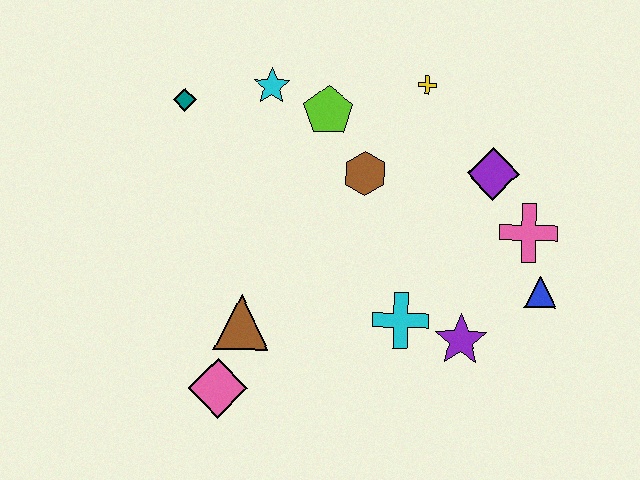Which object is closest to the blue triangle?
The pink cross is closest to the blue triangle.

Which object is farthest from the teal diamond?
The blue triangle is farthest from the teal diamond.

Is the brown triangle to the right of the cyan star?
No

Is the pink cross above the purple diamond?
No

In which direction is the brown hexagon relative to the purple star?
The brown hexagon is above the purple star.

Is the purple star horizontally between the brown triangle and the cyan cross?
No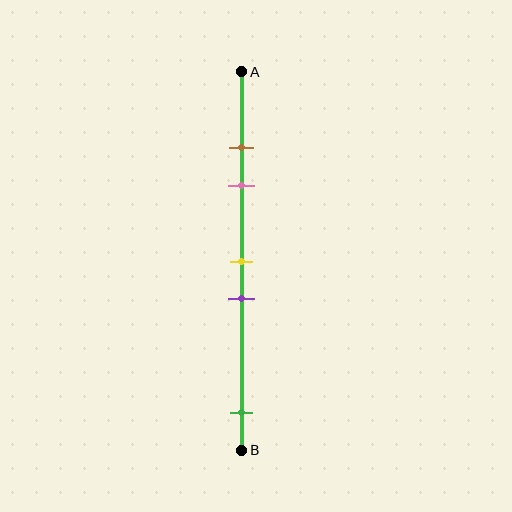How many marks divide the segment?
There are 5 marks dividing the segment.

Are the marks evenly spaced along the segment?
No, the marks are not evenly spaced.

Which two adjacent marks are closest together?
The brown and pink marks are the closest adjacent pair.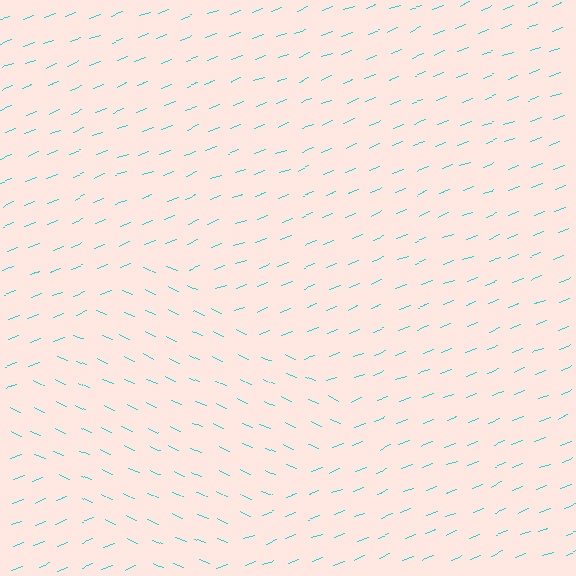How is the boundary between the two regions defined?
The boundary is defined purely by a change in line orientation (approximately 45 degrees difference). All lines are the same color and thickness.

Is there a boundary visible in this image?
Yes, there is a texture boundary formed by a change in line orientation.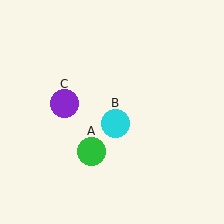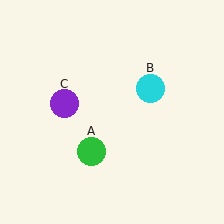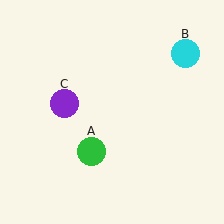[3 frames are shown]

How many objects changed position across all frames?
1 object changed position: cyan circle (object B).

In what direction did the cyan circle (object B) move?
The cyan circle (object B) moved up and to the right.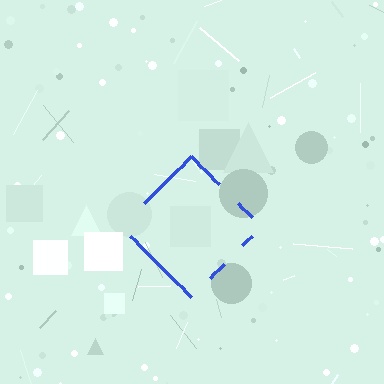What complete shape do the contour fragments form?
The contour fragments form a diamond.